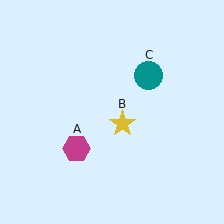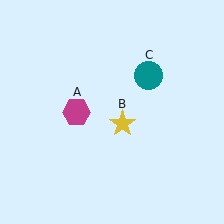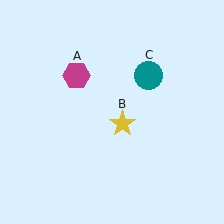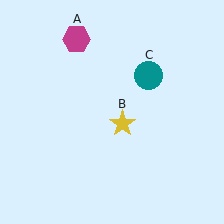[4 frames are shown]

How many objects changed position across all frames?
1 object changed position: magenta hexagon (object A).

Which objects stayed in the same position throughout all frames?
Yellow star (object B) and teal circle (object C) remained stationary.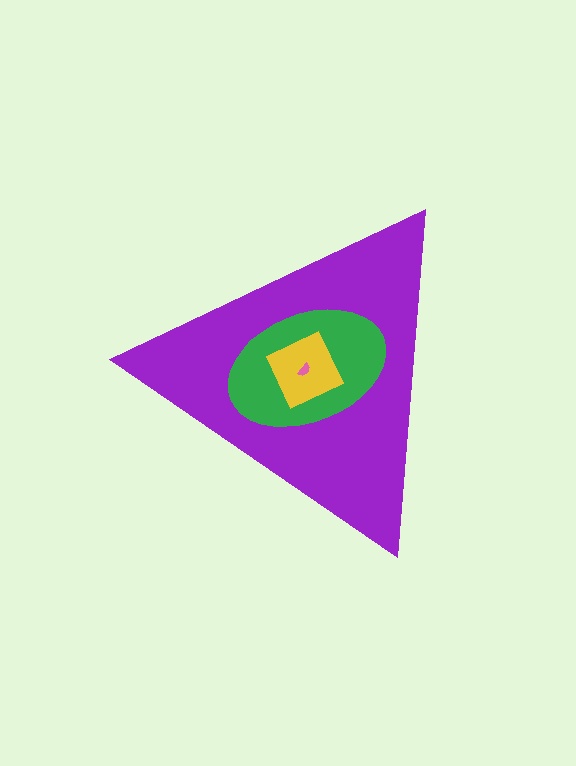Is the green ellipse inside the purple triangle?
Yes.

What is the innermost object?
The pink semicircle.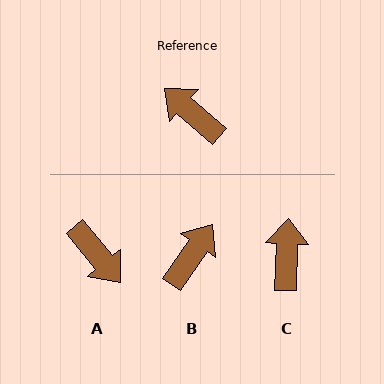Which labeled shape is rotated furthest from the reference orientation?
A, about 171 degrees away.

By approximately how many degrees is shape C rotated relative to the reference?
Approximately 51 degrees clockwise.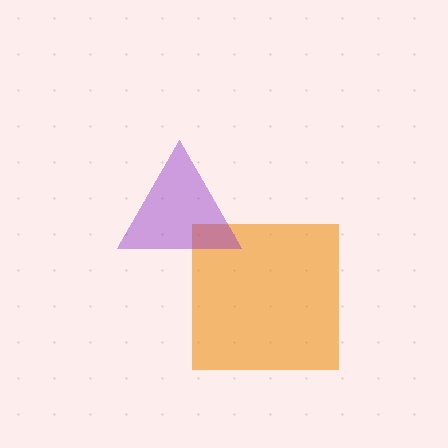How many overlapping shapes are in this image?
There are 2 overlapping shapes in the image.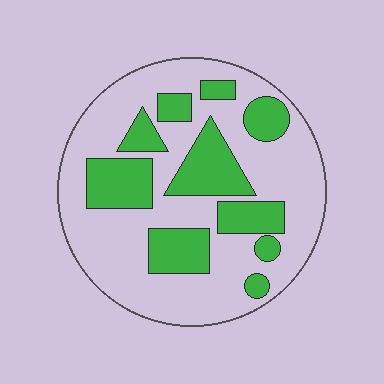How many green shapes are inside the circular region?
10.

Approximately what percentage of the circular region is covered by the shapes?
Approximately 30%.